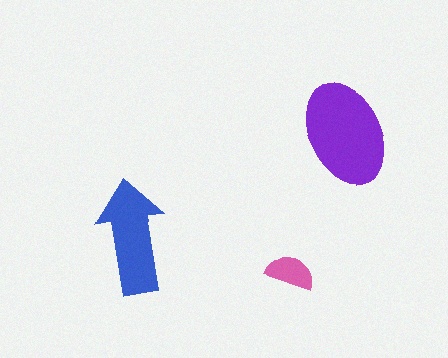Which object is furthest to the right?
The purple ellipse is rightmost.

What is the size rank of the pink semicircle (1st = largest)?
3rd.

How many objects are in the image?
There are 3 objects in the image.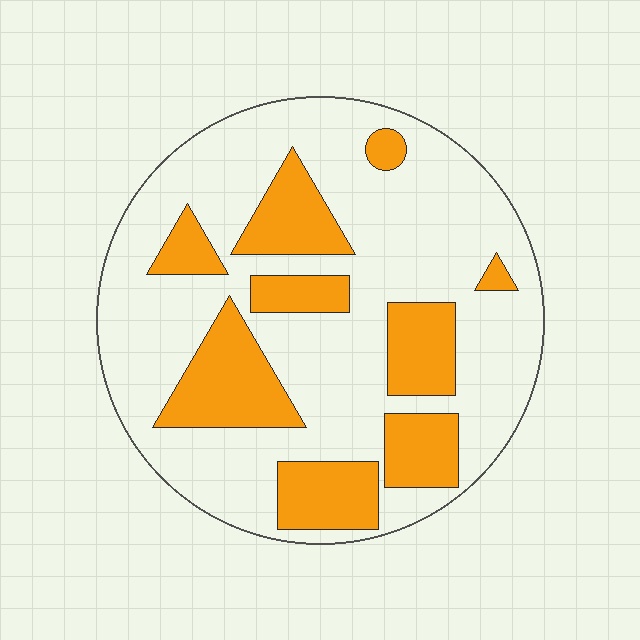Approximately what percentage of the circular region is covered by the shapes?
Approximately 30%.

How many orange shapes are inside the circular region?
9.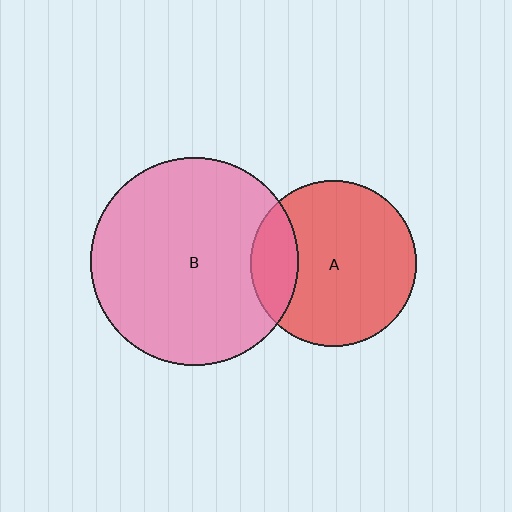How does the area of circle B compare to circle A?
Approximately 1.6 times.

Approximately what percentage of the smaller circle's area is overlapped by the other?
Approximately 20%.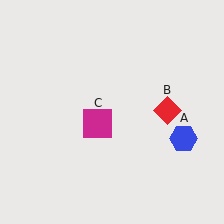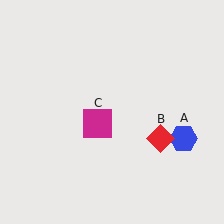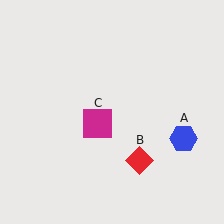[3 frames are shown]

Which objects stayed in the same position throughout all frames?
Blue hexagon (object A) and magenta square (object C) remained stationary.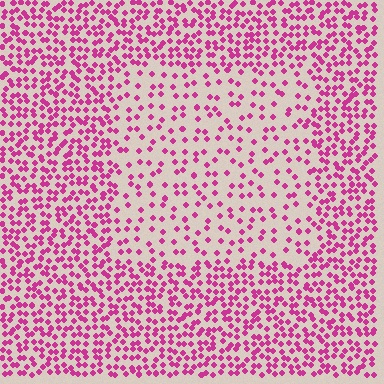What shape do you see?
I see a rectangle.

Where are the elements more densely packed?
The elements are more densely packed outside the rectangle boundary.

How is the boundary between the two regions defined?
The boundary is defined by a change in element density (approximately 2.2x ratio). All elements are the same color, size, and shape.